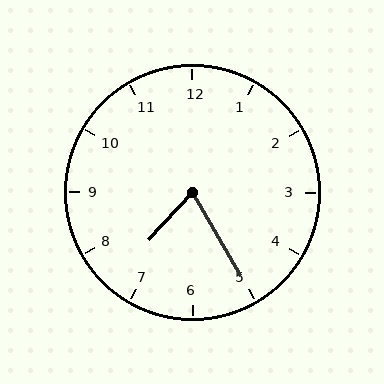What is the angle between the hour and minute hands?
Approximately 72 degrees.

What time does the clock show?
7:25.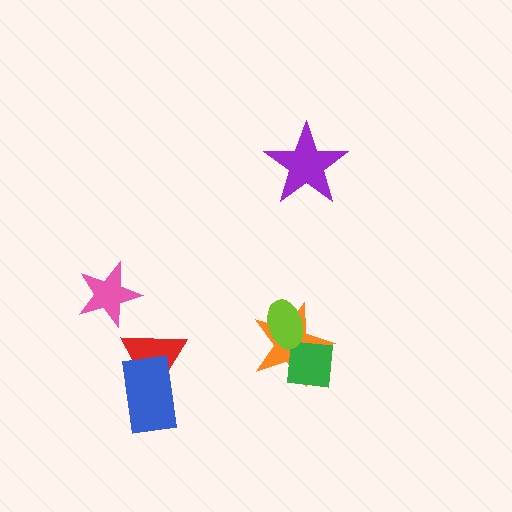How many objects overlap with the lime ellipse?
2 objects overlap with the lime ellipse.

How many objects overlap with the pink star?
0 objects overlap with the pink star.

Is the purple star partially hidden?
No, no other shape covers it.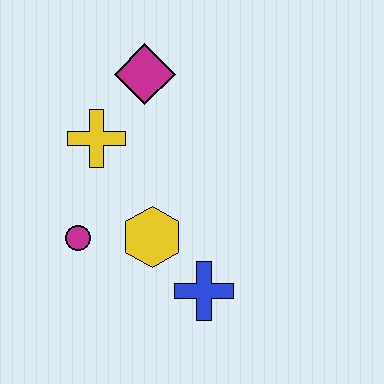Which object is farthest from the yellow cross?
The blue cross is farthest from the yellow cross.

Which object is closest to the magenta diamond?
The yellow cross is closest to the magenta diamond.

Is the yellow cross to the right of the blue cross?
No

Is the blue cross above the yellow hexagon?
No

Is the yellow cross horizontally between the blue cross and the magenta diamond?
No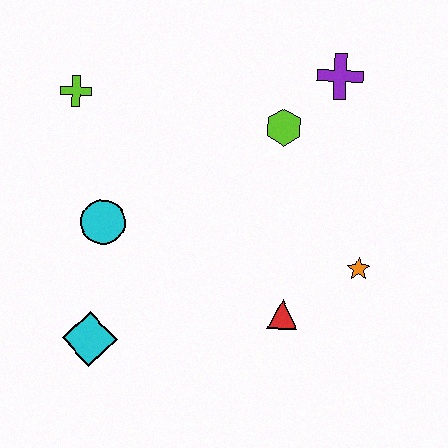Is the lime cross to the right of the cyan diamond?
No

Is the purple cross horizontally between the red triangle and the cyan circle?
No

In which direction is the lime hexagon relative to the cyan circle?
The lime hexagon is to the right of the cyan circle.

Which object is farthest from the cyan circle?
The purple cross is farthest from the cyan circle.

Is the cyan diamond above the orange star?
No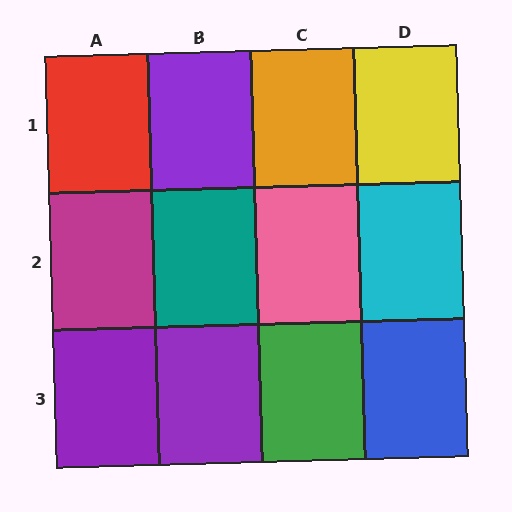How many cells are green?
1 cell is green.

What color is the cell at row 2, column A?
Magenta.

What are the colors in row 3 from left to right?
Purple, purple, green, blue.